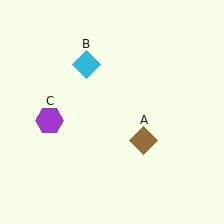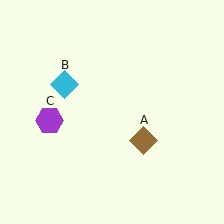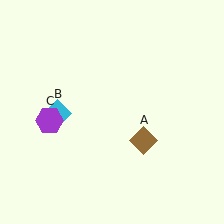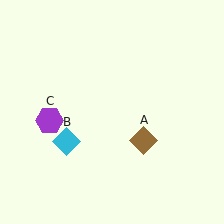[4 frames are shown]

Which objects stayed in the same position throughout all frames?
Brown diamond (object A) and purple hexagon (object C) remained stationary.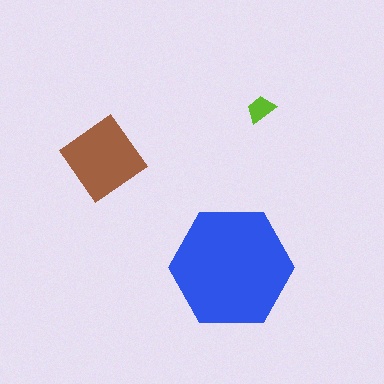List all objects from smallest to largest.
The lime trapezoid, the brown diamond, the blue hexagon.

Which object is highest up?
The lime trapezoid is topmost.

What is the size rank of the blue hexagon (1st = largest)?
1st.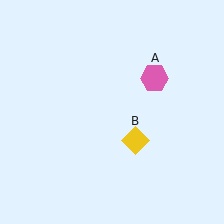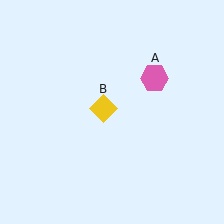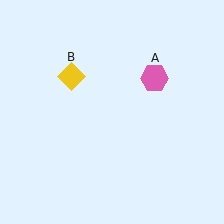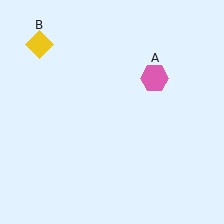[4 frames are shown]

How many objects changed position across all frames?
1 object changed position: yellow diamond (object B).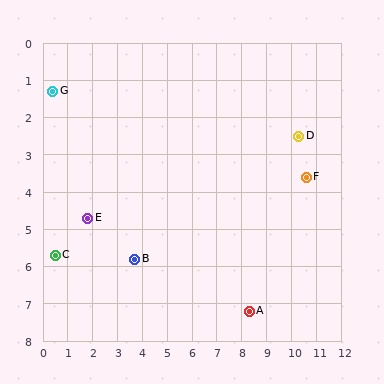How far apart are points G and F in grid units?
Points G and F are about 10.5 grid units apart.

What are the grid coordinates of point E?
Point E is at approximately (1.8, 4.7).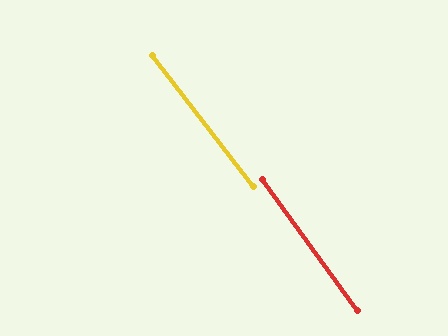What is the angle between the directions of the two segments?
Approximately 1 degree.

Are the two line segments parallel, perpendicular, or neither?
Parallel — their directions differ by only 1.2°.